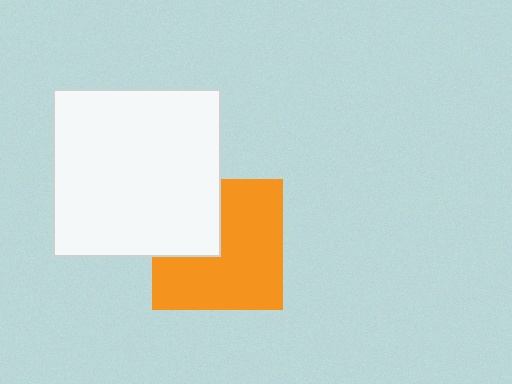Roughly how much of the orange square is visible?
Most of it is visible (roughly 68%).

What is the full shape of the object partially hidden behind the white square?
The partially hidden object is an orange square.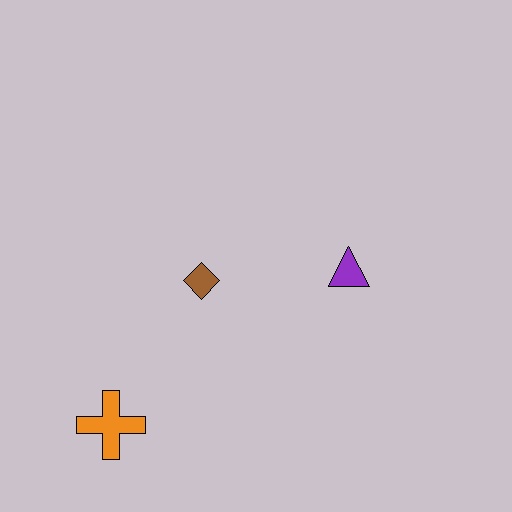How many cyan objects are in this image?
There are no cyan objects.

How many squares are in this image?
There are no squares.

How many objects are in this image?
There are 3 objects.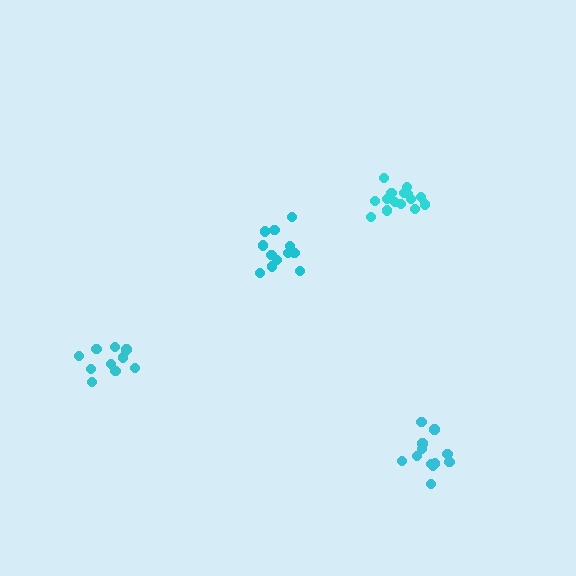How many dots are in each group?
Group 1: 15 dots, Group 2: 10 dots, Group 3: 12 dots, Group 4: 12 dots (49 total).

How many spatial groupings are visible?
There are 4 spatial groupings.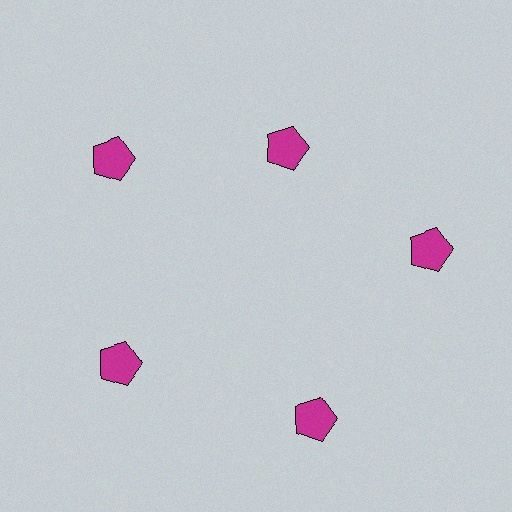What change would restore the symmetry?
The symmetry would be restored by moving it outward, back onto the ring so that all 5 pentagons sit at equal angles and equal distance from the center.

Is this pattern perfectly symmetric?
No. The 5 magenta pentagons are arranged in a ring, but one element near the 1 o'clock position is pulled inward toward the center, breaking the 5-fold rotational symmetry.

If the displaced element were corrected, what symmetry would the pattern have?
It would have 5-fold rotational symmetry — the pattern would map onto itself every 72 degrees.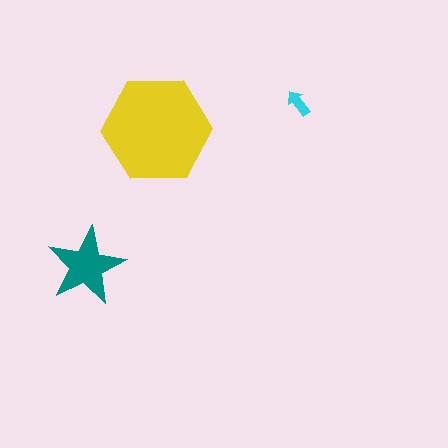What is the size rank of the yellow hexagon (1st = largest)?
1st.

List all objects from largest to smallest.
The yellow hexagon, the teal star, the cyan arrow.